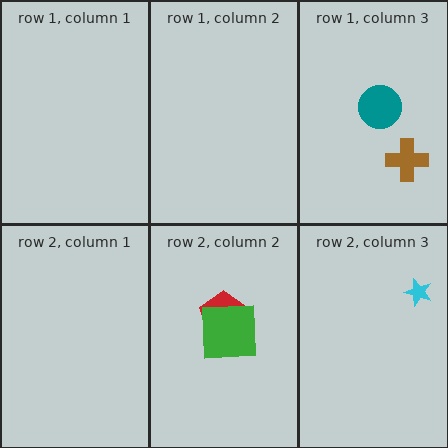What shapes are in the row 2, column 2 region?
The red pentagon, the green square.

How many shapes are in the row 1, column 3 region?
2.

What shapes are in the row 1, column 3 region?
The teal circle, the brown cross.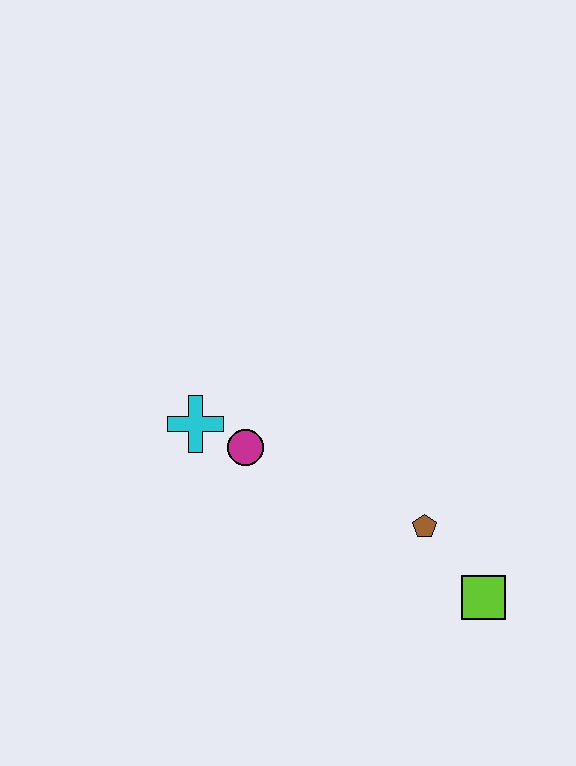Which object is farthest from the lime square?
The cyan cross is farthest from the lime square.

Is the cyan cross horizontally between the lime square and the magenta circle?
No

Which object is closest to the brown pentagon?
The lime square is closest to the brown pentagon.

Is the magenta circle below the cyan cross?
Yes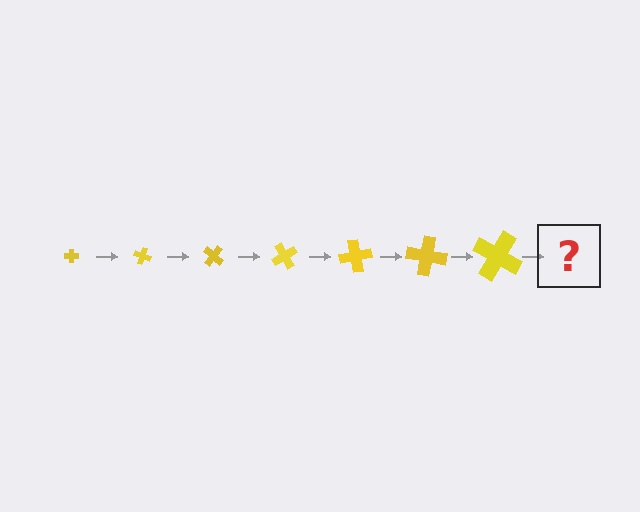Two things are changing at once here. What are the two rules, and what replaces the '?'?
The two rules are that the cross grows larger each step and it rotates 20 degrees each step. The '?' should be a cross, larger than the previous one and rotated 140 degrees from the start.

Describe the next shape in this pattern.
It should be a cross, larger than the previous one and rotated 140 degrees from the start.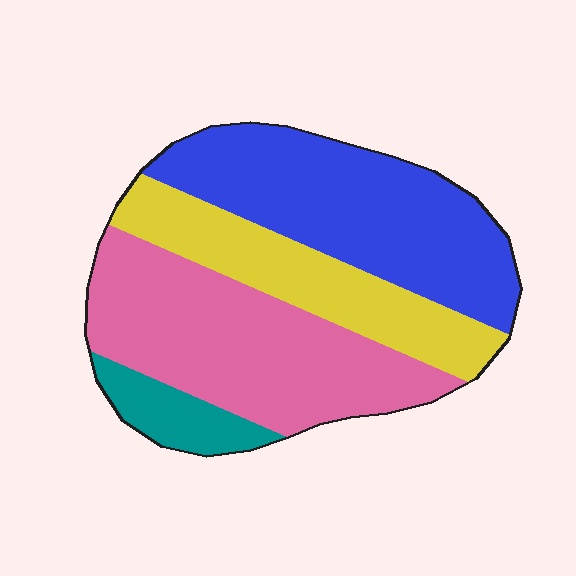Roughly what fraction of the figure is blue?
Blue covers 35% of the figure.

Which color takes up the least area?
Teal, at roughly 10%.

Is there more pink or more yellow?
Pink.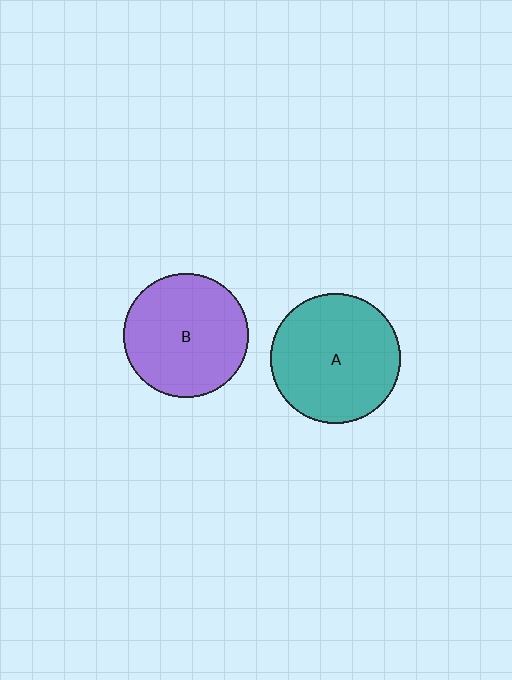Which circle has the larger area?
Circle A (teal).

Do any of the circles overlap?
No, none of the circles overlap.